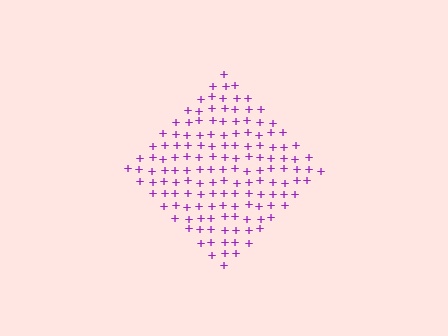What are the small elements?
The small elements are plus signs.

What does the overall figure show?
The overall figure shows a diamond.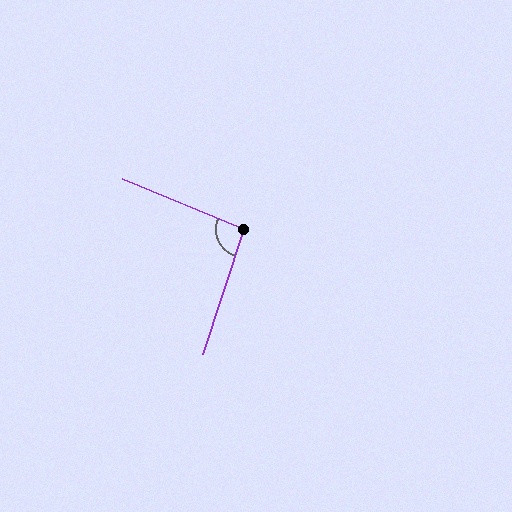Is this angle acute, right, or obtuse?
It is approximately a right angle.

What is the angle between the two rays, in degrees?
Approximately 94 degrees.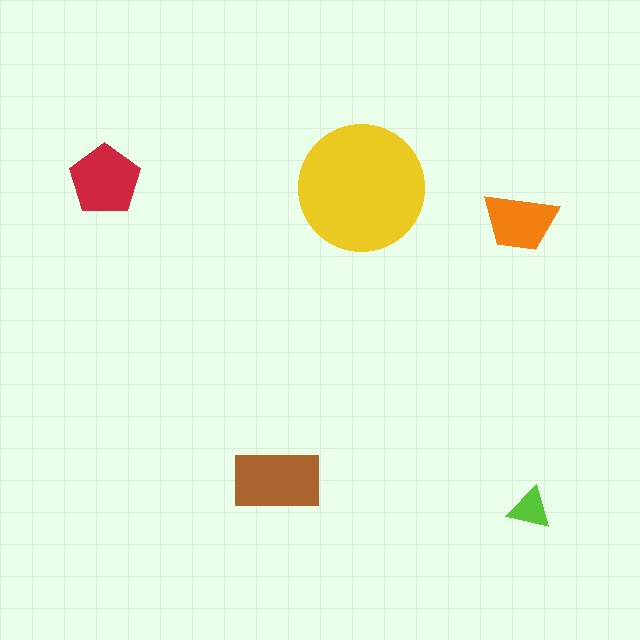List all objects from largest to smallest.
The yellow circle, the brown rectangle, the red pentagon, the orange trapezoid, the lime triangle.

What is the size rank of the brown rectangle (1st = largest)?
2nd.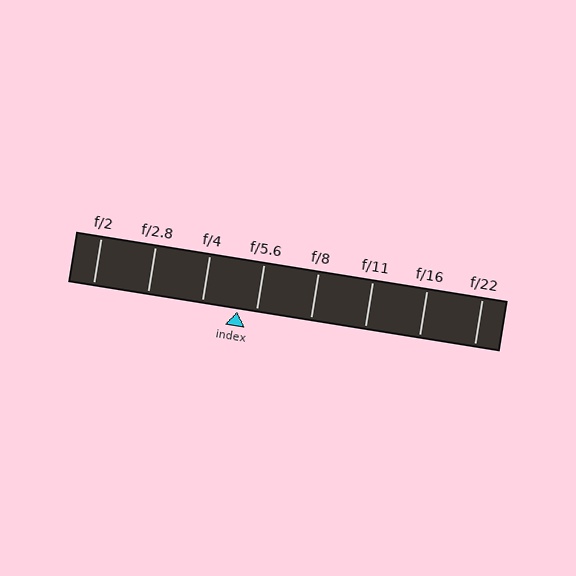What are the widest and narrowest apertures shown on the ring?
The widest aperture shown is f/2 and the narrowest is f/22.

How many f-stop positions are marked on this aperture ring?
There are 8 f-stop positions marked.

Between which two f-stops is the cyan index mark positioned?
The index mark is between f/4 and f/5.6.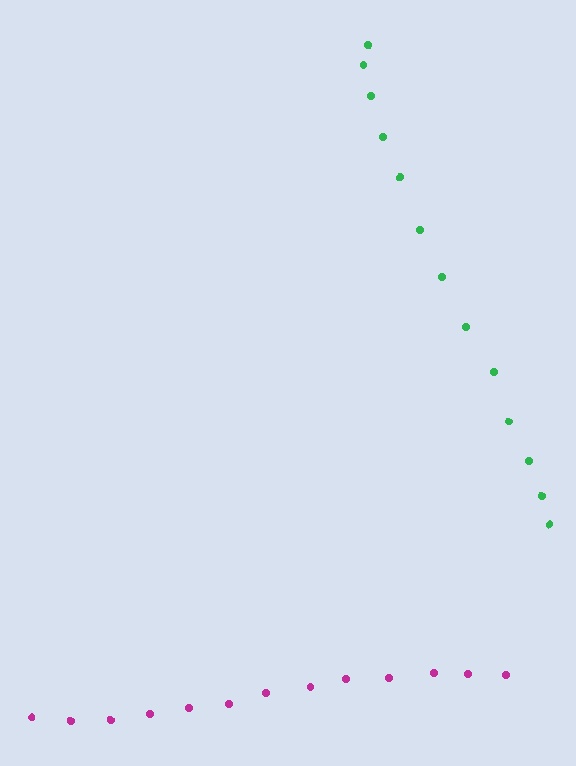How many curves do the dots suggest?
There are 2 distinct paths.